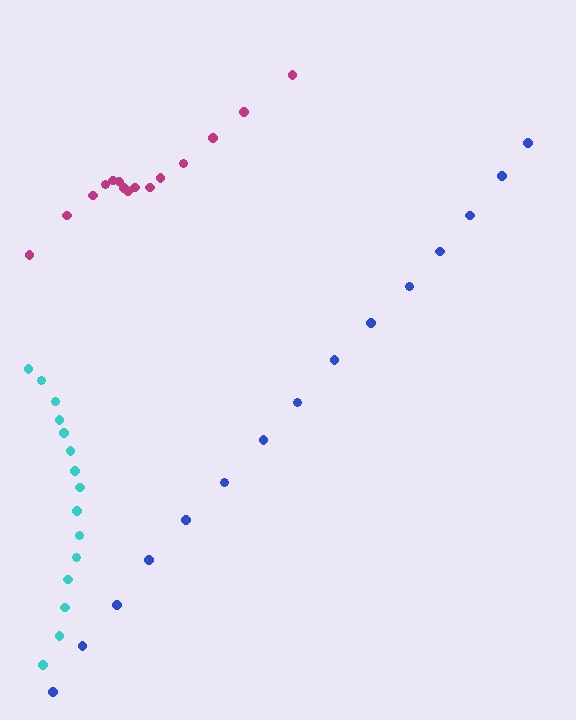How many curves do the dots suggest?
There are 3 distinct paths.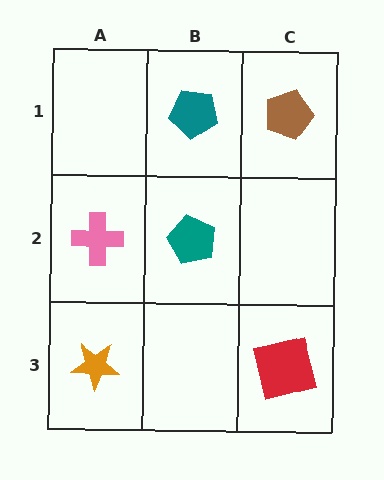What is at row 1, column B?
A teal pentagon.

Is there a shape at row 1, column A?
No, that cell is empty.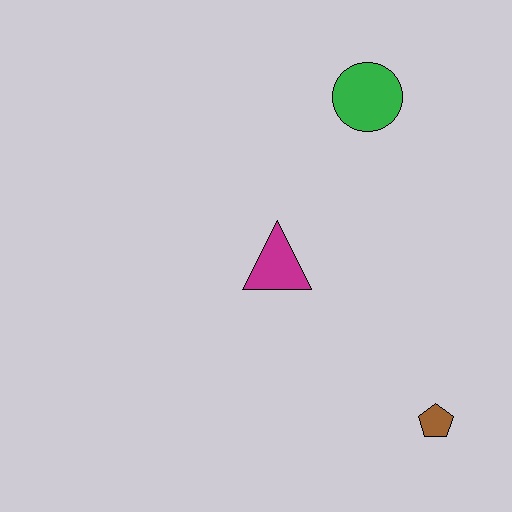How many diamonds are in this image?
There are no diamonds.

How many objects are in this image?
There are 3 objects.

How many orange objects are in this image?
There are no orange objects.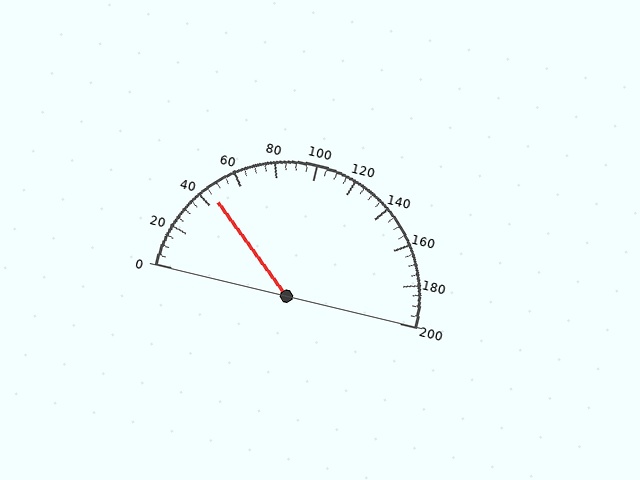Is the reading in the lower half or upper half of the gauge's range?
The reading is in the lower half of the range (0 to 200).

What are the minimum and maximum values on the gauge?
The gauge ranges from 0 to 200.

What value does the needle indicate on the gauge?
The needle indicates approximately 45.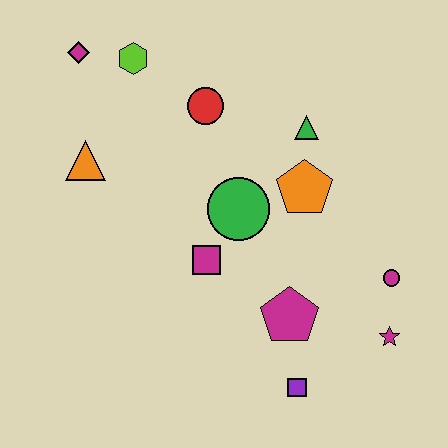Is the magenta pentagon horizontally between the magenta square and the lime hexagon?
No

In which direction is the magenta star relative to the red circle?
The magenta star is below the red circle.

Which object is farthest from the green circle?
The magenta diamond is farthest from the green circle.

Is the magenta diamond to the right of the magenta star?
No